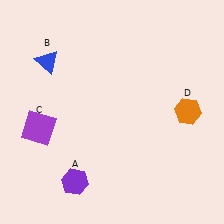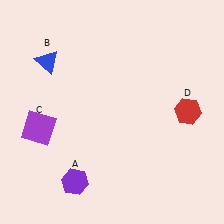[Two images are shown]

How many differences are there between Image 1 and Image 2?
There is 1 difference between the two images.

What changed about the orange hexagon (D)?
In Image 1, D is orange. In Image 2, it changed to red.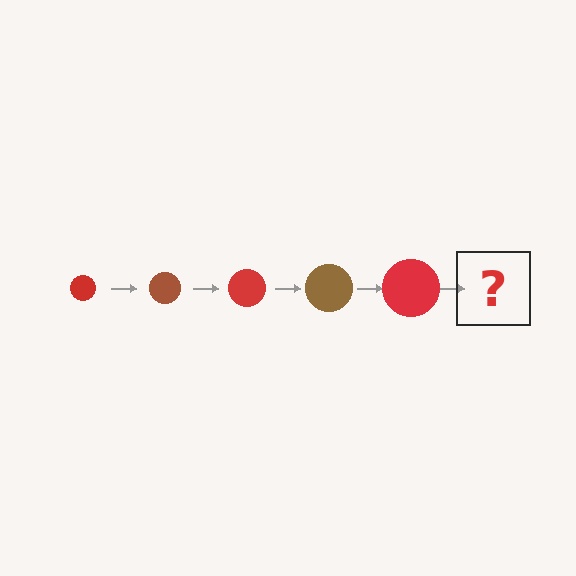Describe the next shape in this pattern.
It should be a brown circle, larger than the previous one.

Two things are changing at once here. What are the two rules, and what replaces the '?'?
The two rules are that the circle grows larger each step and the color cycles through red and brown. The '?' should be a brown circle, larger than the previous one.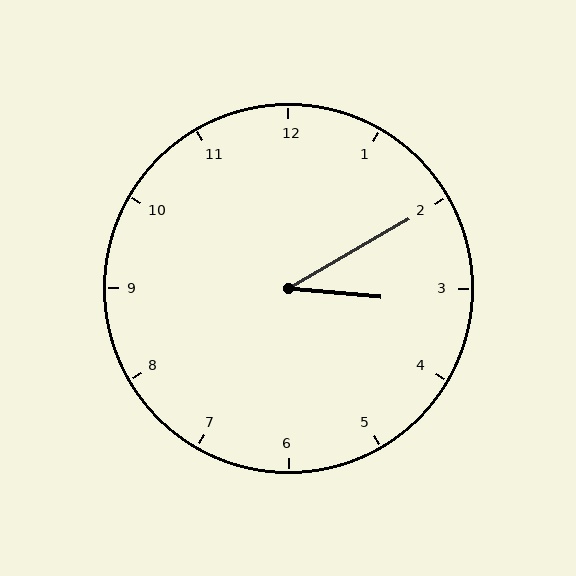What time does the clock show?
3:10.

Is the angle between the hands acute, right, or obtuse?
It is acute.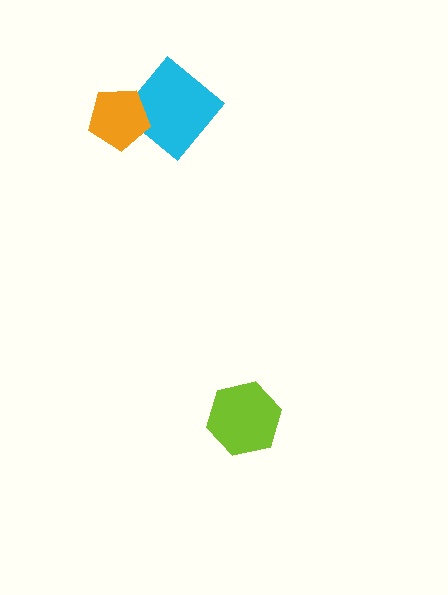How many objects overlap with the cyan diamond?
1 object overlaps with the cyan diamond.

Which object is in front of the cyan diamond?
The orange pentagon is in front of the cyan diamond.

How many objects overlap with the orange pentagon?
1 object overlaps with the orange pentagon.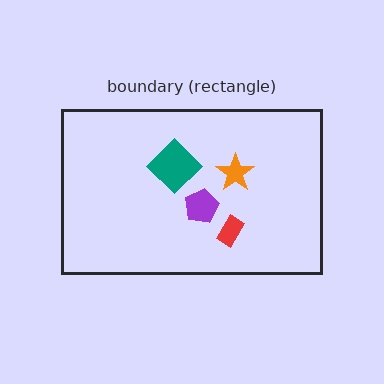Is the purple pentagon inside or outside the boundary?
Inside.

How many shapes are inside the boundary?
4 inside, 0 outside.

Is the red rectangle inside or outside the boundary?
Inside.